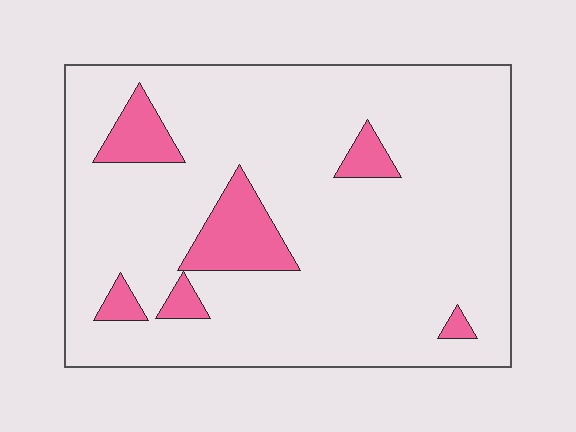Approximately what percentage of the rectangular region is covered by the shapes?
Approximately 10%.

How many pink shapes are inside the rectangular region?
6.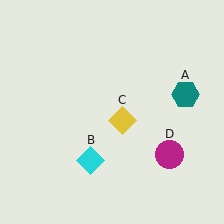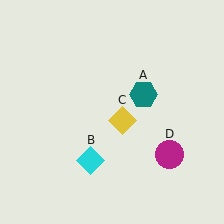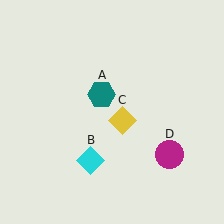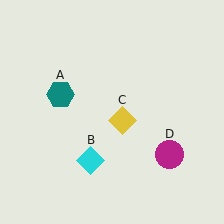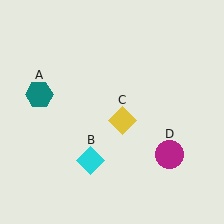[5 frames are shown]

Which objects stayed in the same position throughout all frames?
Cyan diamond (object B) and yellow diamond (object C) and magenta circle (object D) remained stationary.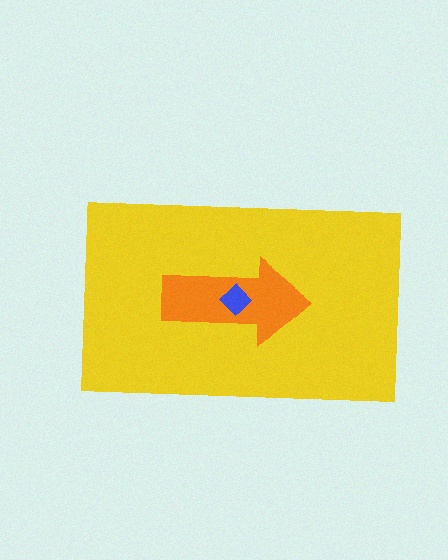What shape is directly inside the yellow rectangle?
The orange arrow.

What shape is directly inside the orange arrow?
The blue diamond.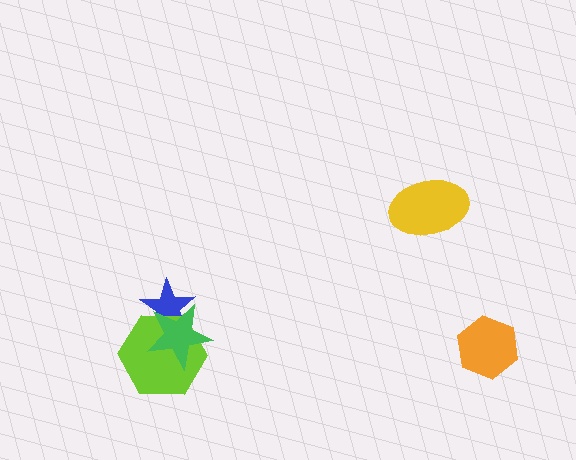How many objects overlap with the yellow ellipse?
0 objects overlap with the yellow ellipse.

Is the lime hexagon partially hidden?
Yes, it is partially covered by another shape.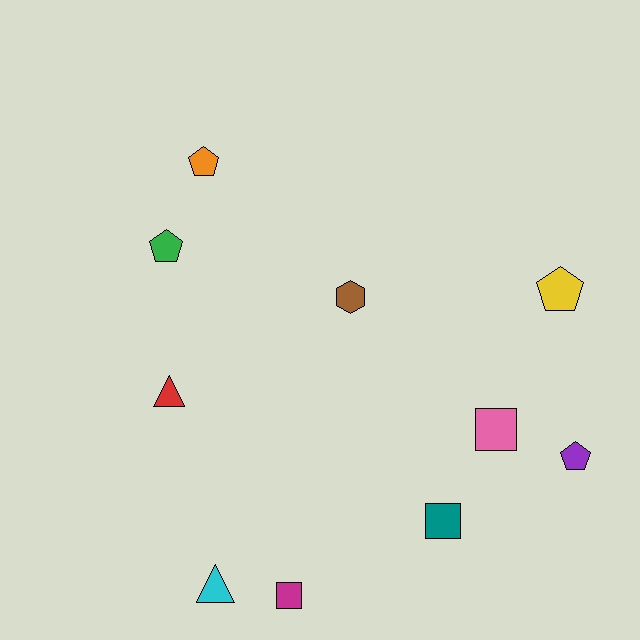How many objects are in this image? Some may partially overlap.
There are 10 objects.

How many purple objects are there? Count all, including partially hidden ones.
There is 1 purple object.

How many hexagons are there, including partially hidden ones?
There is 1 hexagon.